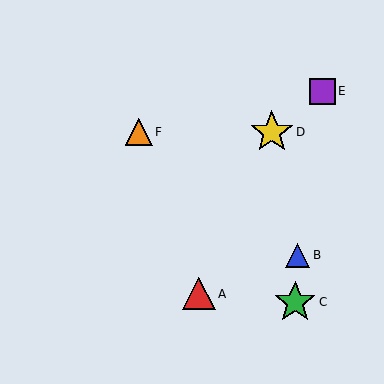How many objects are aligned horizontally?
2 objects (D, F) are aligned horizontally.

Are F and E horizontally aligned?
No, F is at y≈132 and E is at y≈91.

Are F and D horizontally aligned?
Yes, both are at y≈132.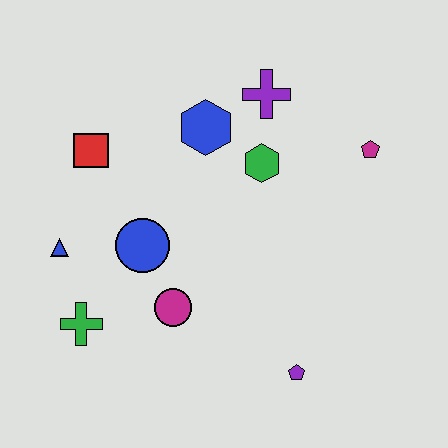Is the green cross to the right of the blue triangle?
Yes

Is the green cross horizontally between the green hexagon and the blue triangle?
Yes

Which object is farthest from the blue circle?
The magenta pentagon is farthest from the blue circle.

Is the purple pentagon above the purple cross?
No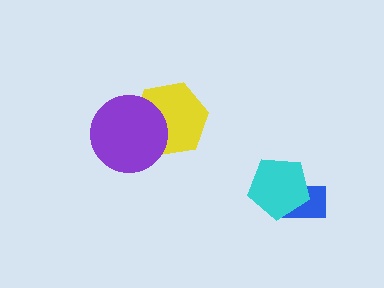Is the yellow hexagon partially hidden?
Yes, it is partially covered by another shape.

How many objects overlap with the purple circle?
1 object overlaps with the purple circle.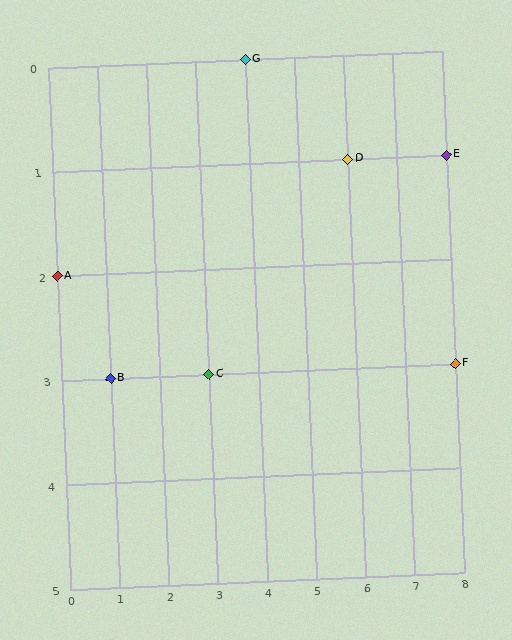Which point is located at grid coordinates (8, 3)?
Point F is at (8, 3).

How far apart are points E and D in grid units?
Points E and D are 2 columns apart.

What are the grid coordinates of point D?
Point D is at grid coordinates (6, 1).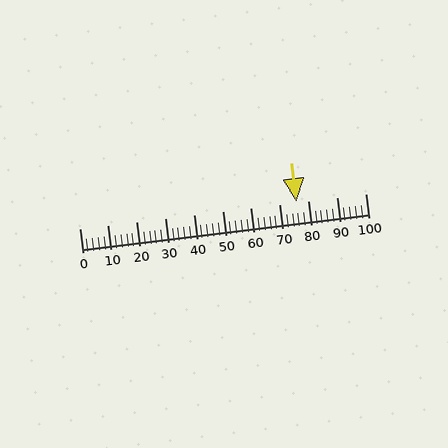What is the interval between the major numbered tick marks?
The major tick marks are spaced 10 units apart.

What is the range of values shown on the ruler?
The ruler shows values from 0 to 100.